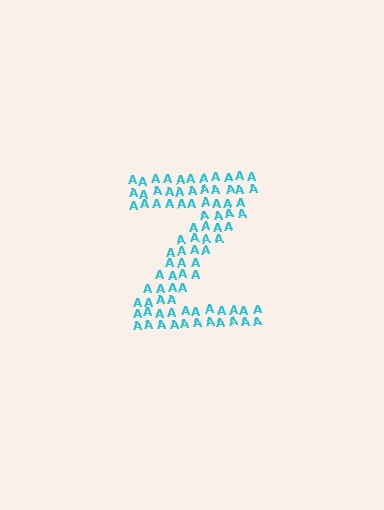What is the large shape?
The large shape is the letter Z.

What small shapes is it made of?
It is made of small letter A's.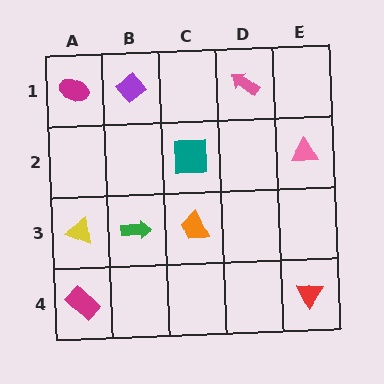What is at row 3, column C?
An orange trapezoid.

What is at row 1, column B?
A purple diamond.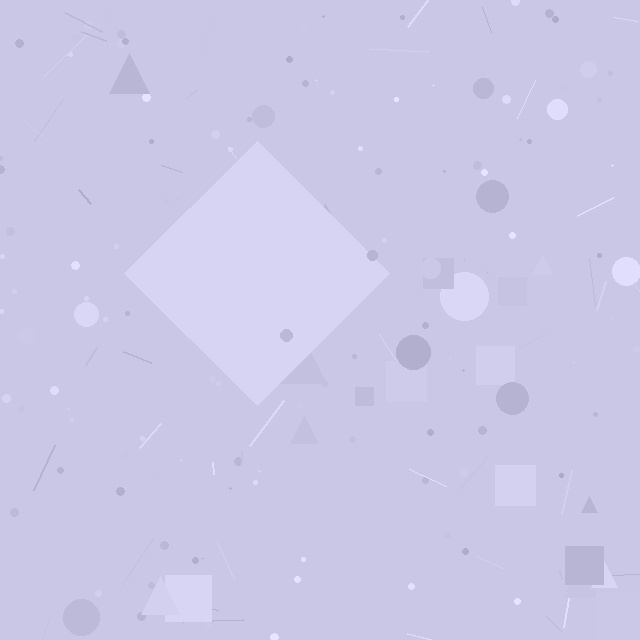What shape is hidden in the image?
A diamond is hidden in the image.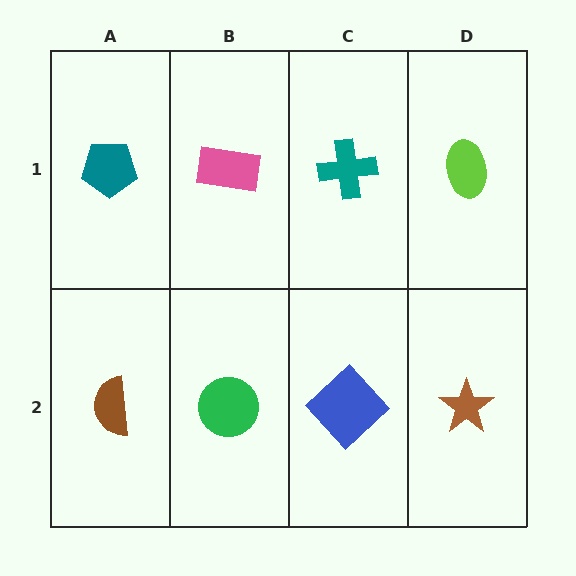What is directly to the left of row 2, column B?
A brown semicircle.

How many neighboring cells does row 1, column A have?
2.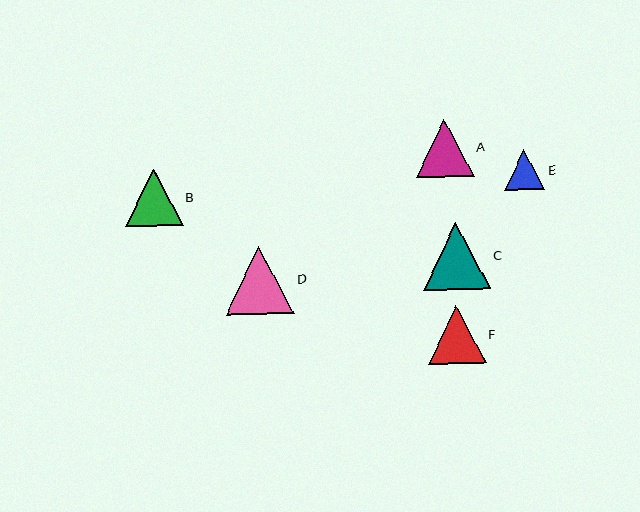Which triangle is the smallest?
Triangle E is the smallest with a size of approximately 40 pixels.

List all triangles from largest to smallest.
From largest to smallest: D, C, F, B, A, E.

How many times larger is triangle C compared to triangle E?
Triangle C is approximately 1.7 times the size of triangle E.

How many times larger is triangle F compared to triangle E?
Triangle F is approximately 1.5 times the size of triangle E.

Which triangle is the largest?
Triangle D is the largest with a size of approximately 68 pixels.